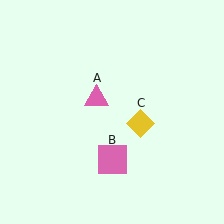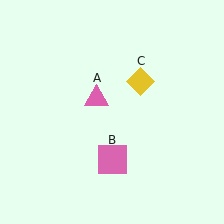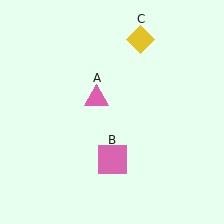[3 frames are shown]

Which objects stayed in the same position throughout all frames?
Pink triangle (object A) and pink square (object B) remained stationary.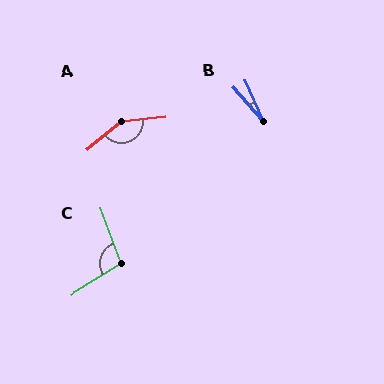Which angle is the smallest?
B, at approximately 18 degrees.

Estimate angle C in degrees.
Approximately 101 degrees.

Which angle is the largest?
A, at approximately 145 degrees.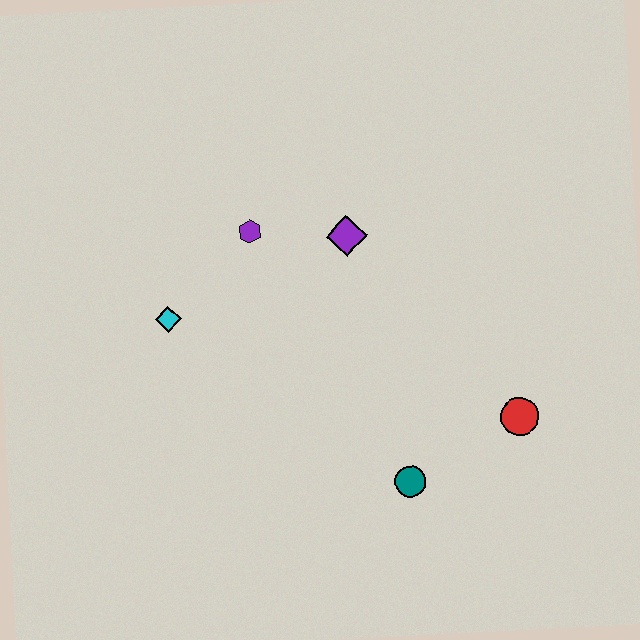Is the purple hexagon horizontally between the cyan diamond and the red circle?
Yes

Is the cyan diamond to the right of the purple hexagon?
No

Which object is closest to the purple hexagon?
The purple diamond is closest to the purple hexagon.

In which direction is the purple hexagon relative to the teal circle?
The purple hexagon is above the teal circle.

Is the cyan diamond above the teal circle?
Yes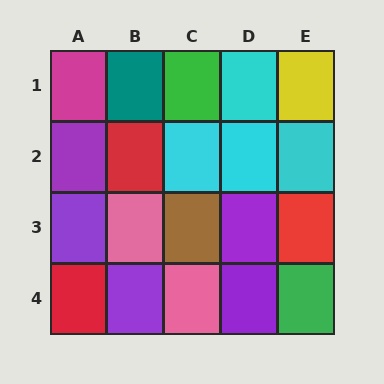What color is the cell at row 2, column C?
Cyan.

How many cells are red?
3 cells are red.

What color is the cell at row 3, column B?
Pink.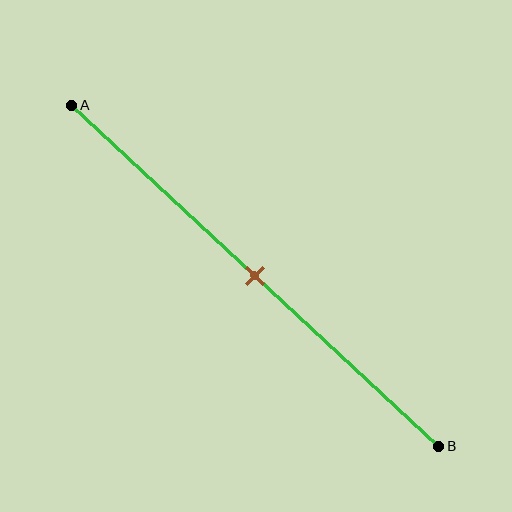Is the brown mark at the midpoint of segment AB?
Yes, the mark is approximately at the midpoint.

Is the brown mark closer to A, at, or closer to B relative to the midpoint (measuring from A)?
The brown mark is approximately at the midpoint of segment AB.